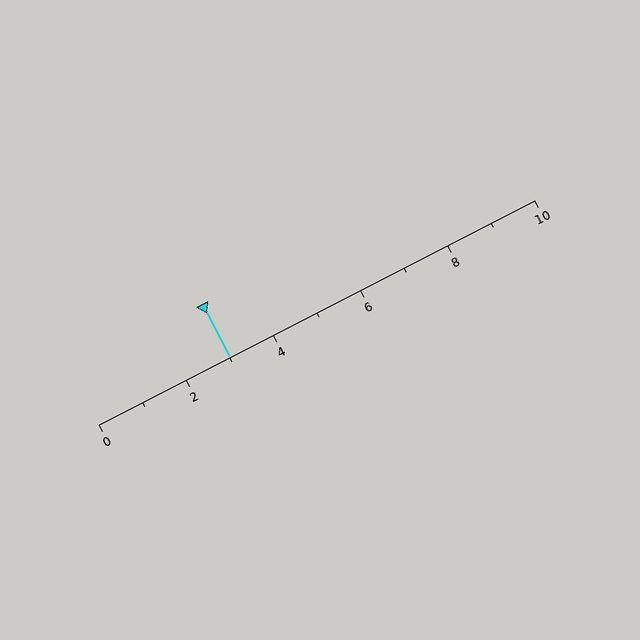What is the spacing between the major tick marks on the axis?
The major ticks are spaced 2 apart.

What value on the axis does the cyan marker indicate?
The marker indicates approximately 3.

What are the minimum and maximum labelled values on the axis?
The axis runs from 0 to 10.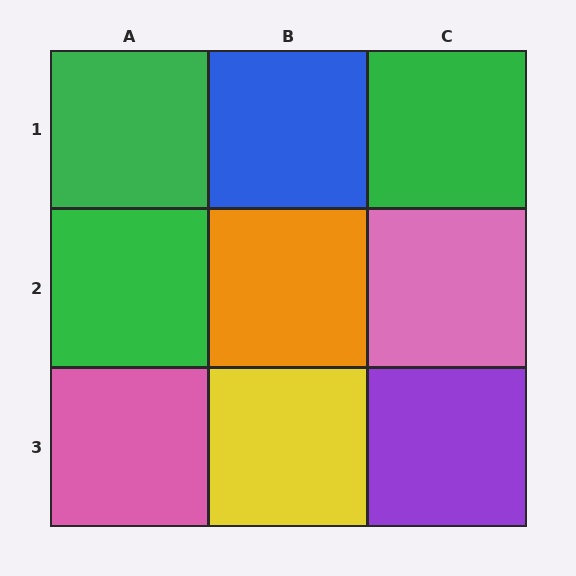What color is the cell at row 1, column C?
Green.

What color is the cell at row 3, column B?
Yellow.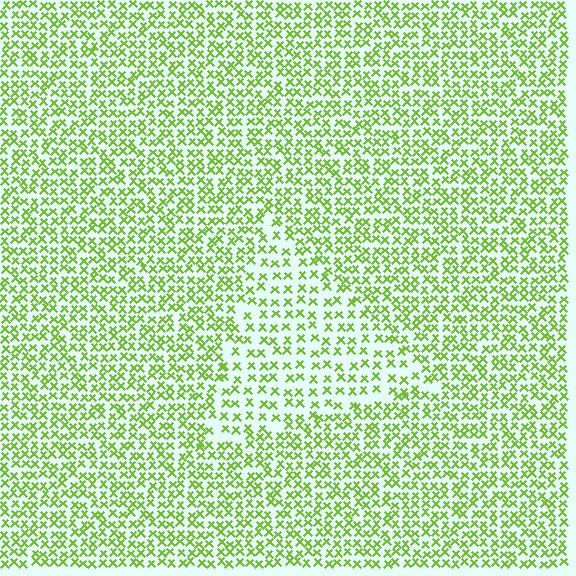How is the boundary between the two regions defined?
The boundary is defined by a change in element density (approximately 1.7x ratio). All elements are the same color, size, and shape.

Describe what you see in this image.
The image contains small lime elements arranged at two different densities. A triangle-shaped region is visible where the elements are less densely packed than the surrounding area.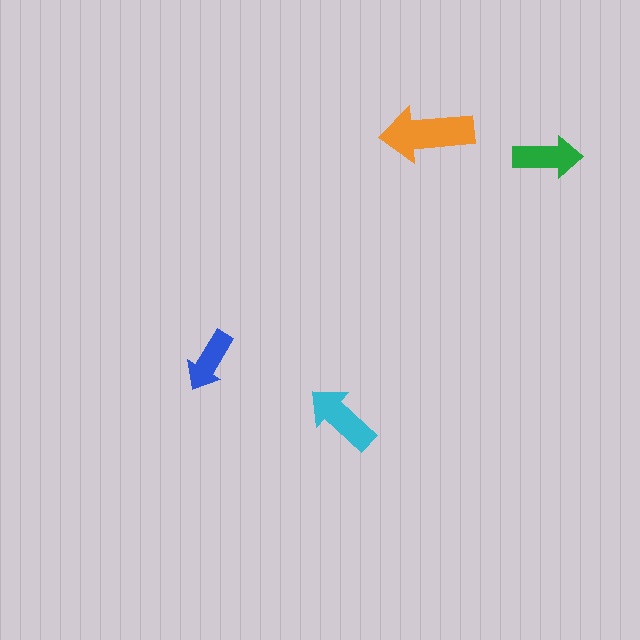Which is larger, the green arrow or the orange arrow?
The orange one.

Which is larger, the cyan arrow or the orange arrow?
The orange one.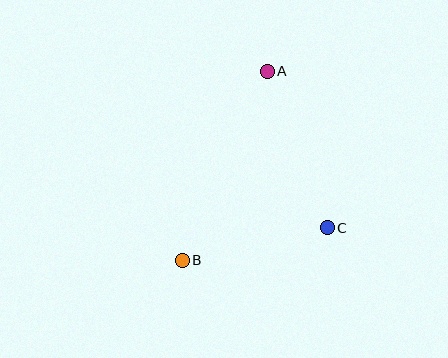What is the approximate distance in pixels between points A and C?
The distance between A and C is approximately 168 pixels.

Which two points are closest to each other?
Points B and C are closest to each other.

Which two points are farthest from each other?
Points A and B are farthest from each other.